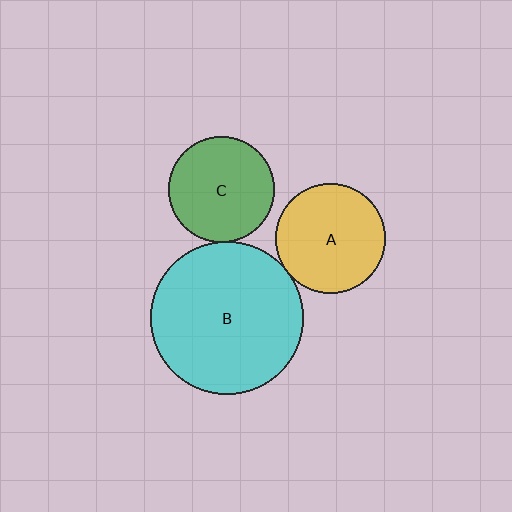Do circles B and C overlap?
Yes.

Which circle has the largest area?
Circle B (cyan).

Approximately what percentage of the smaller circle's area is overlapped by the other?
Approximately 5%.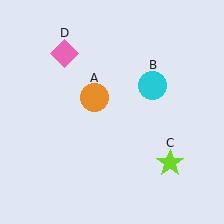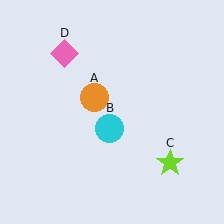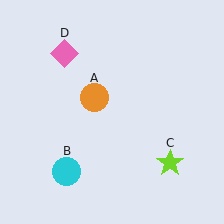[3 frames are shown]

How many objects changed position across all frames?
1 object changed position: cyan circle (object B).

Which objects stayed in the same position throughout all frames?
Orange circle (object A) and lime star (object C) and pink diamond (object D) remained stationary.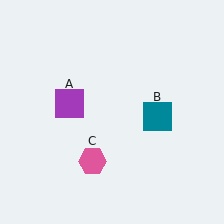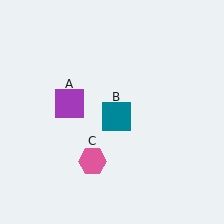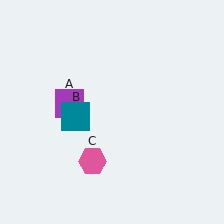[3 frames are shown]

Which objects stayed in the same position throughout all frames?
Purple square (object A) and pink hexagon (object C) remained stationary.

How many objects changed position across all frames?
1 object changed position: teal square (object B).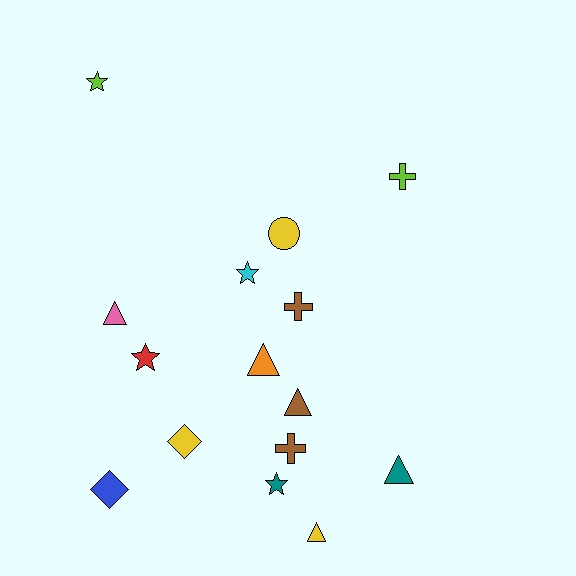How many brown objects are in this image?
There are 3 brown objects.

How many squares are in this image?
There are no squares.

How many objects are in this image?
There are 15 objects.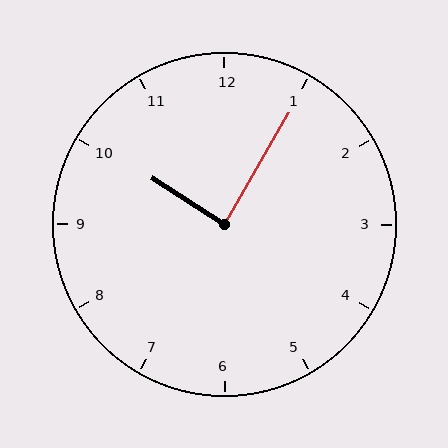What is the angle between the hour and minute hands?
Approximately 88 degrees.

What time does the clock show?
10:05.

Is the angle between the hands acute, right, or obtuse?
It is right.